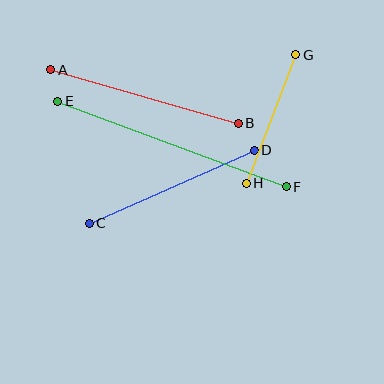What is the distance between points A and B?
The distance is approximately 195 pixels.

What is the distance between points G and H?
The distance is approximately 138 pixels.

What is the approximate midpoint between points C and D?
The midpoint is at approximately (172, 187) pixels.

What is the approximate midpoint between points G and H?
The midpoint is at approximately (271, 119) pixels.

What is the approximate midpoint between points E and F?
The midpoint is at approximately (172, 144) pixels.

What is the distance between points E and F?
The distance is approximately 244 pixels.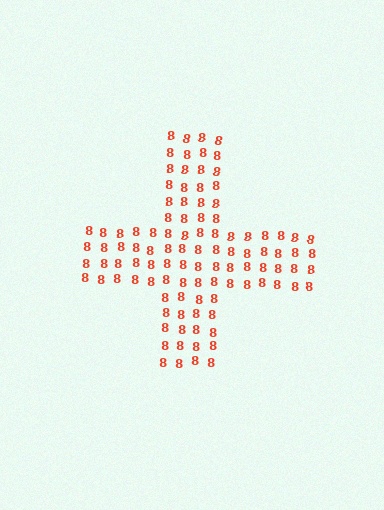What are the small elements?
The small elements are digit 8's.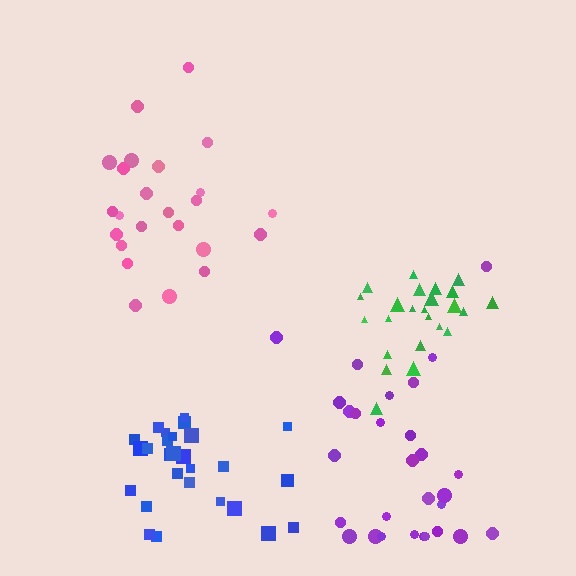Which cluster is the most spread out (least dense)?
Purple.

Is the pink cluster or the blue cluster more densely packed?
Blue.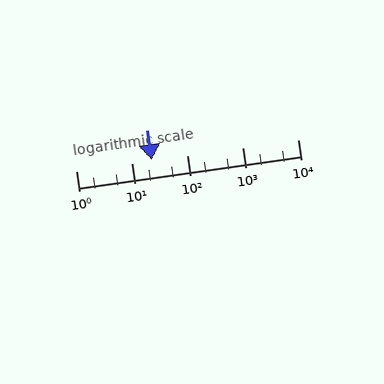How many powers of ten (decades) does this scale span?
The scale spans 4 decades, from 1 to 10000.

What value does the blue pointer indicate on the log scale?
The pointer indicates approximately 23.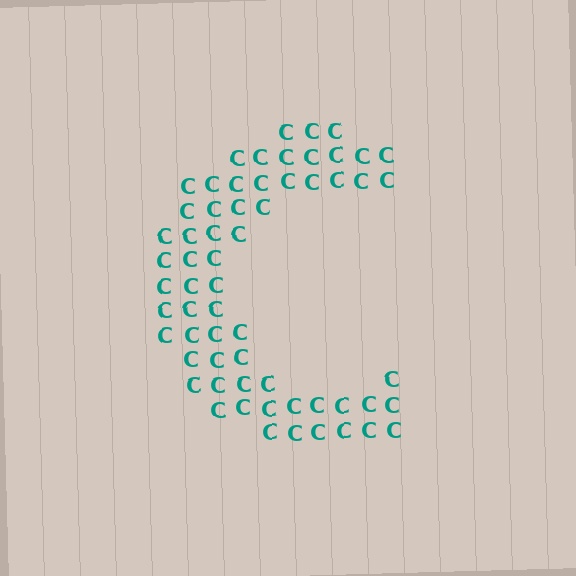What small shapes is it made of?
It is made of small letter C's.